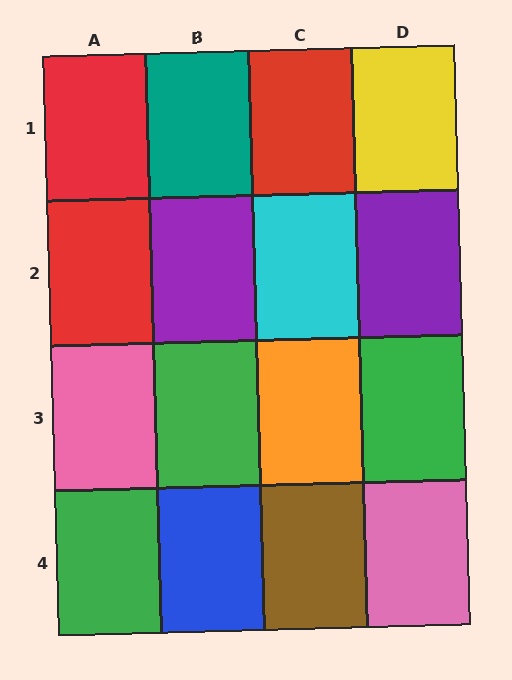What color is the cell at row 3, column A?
Pink.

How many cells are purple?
2 cells are purple.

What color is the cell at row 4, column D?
Pink.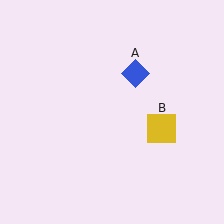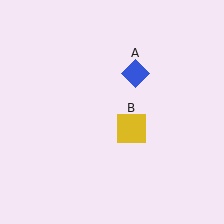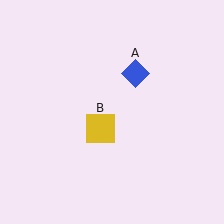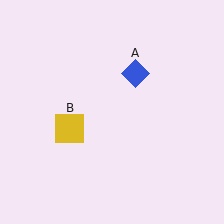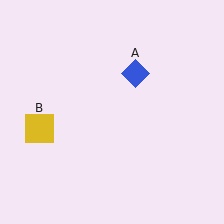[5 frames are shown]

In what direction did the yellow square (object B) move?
The yellow square (object B) moved left.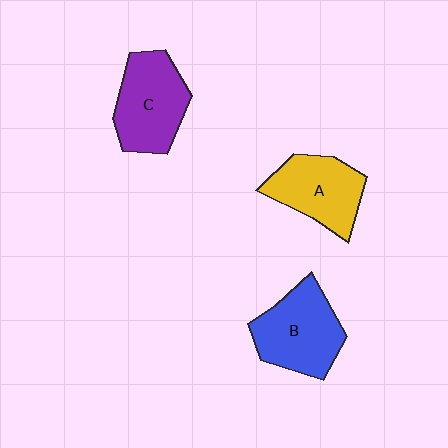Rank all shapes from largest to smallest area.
From largest to smallest: B (blue), C (purple), A (yellow).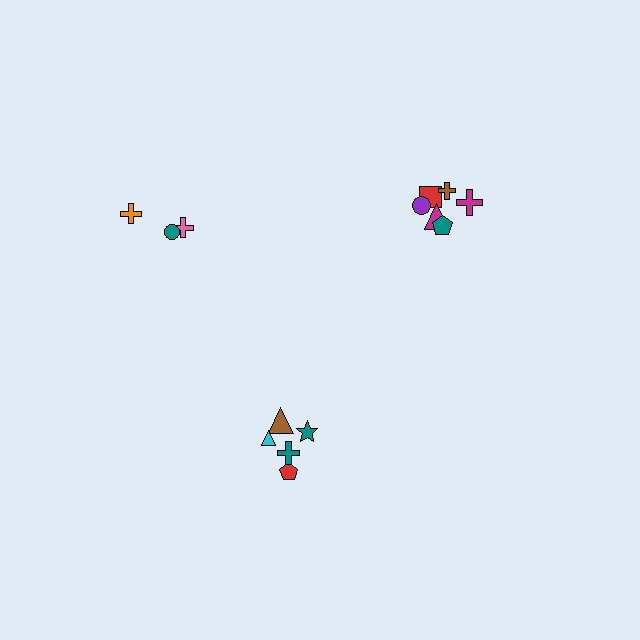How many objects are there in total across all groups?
There are 14 objects.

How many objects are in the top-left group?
There are 3 objects.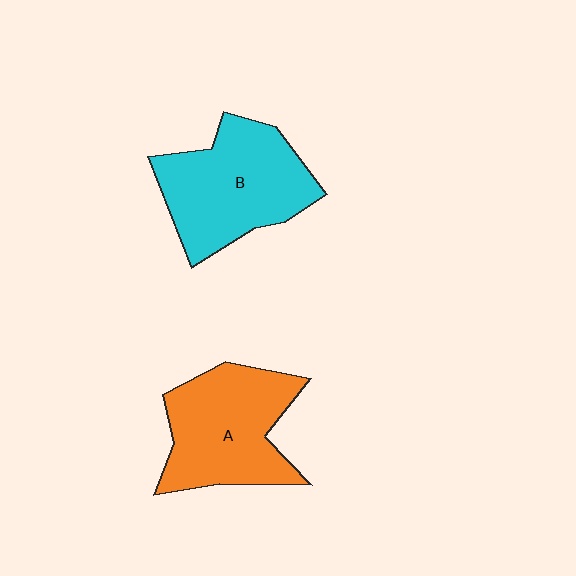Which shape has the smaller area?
Shape A (orange).